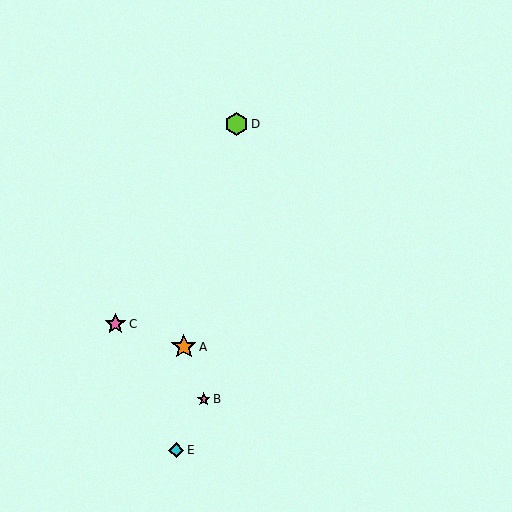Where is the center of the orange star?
The center of the orange star is at (184, 347).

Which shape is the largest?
The orange star (labeled A) is the largest.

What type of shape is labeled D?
Shape D is a lime hexagon.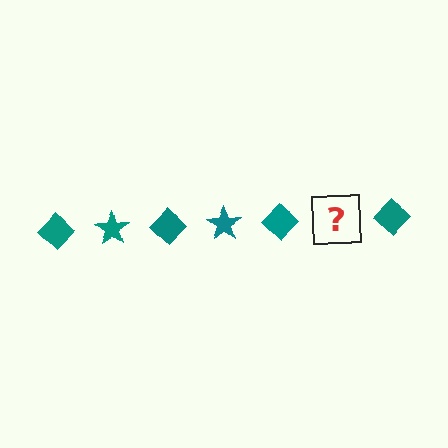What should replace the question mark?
The question mark should be replaced with a teal star.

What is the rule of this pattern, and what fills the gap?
The rule is that the pattern cycles through diamond, star shapes in teal. The gap should be filled with a teal star.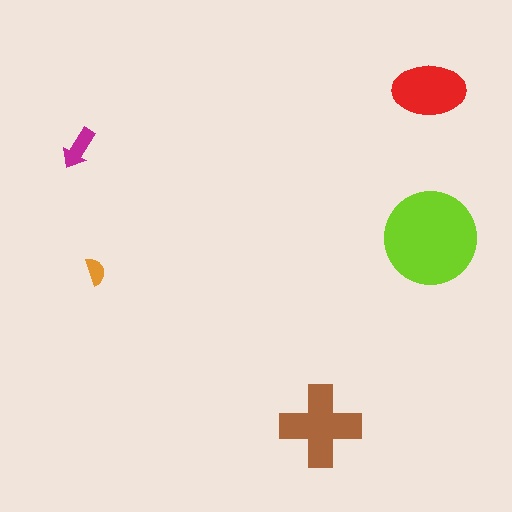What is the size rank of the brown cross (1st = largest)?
2nd.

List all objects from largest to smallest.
The lime circle, the brown cross, the red ellipse, the magenta arrow, the orange semicircle.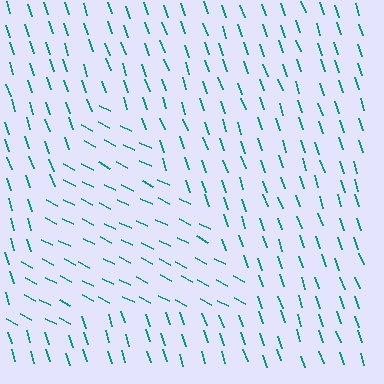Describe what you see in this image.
The image is filled with small teal line segments. A triangle region in the image has lines oriented differently from the surrounding lines, creating a visible texture boundary.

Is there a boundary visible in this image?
Yes, there is a texture boundary formed by a change in line orientation.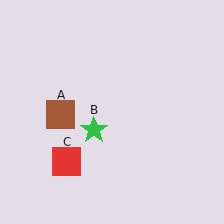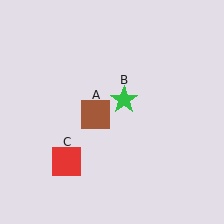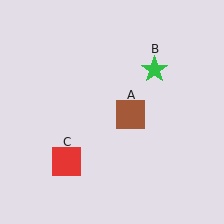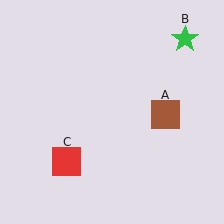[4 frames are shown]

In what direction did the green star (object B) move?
The green star (object B) moved up and to the right.